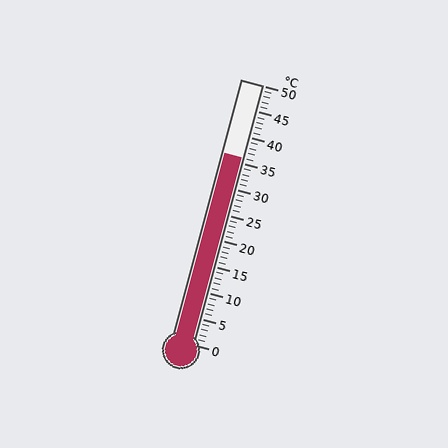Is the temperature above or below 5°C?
The temperature is above 5°C.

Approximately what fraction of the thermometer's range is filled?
The thermometer is filled to approximately 70% of its range.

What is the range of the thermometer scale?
The thermometer scale ranges from 0°C to 50°C.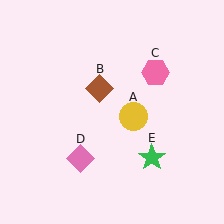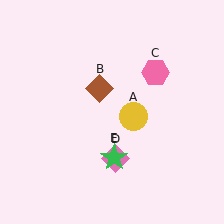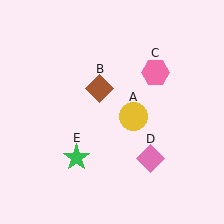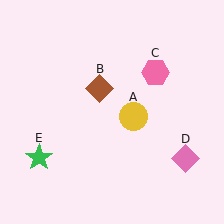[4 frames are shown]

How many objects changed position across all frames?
2 objects changed position: pink diamond (object D), green star (object E).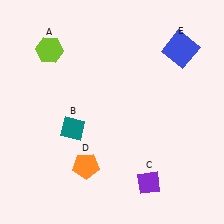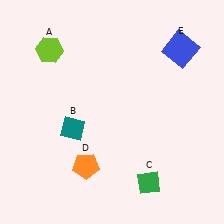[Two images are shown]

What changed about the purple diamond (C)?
In Image 1, C is purple. In Image 2, it changed to green.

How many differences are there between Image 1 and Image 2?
There is 1 difference between the two images.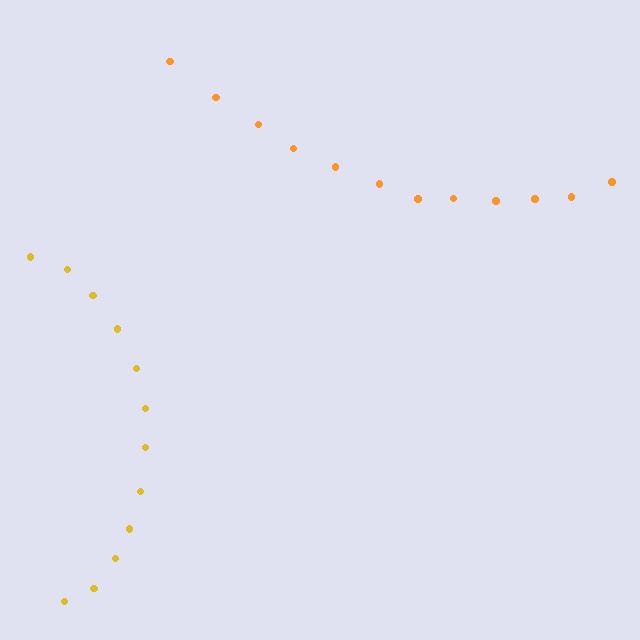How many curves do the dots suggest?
There are 2 distinct paths.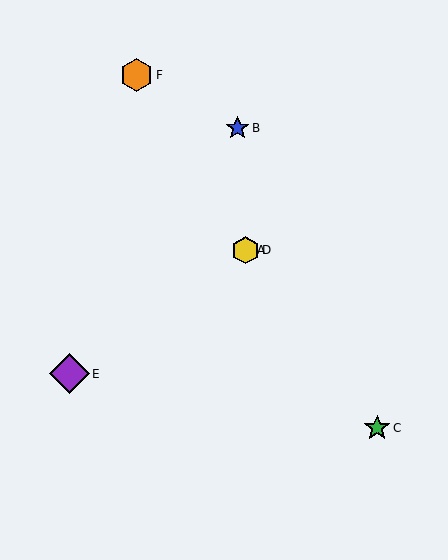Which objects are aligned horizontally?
Objects A, D are aligned horizontally.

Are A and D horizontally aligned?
Yes, both are at y≈250.